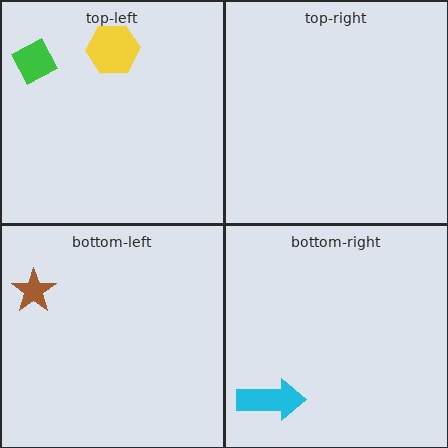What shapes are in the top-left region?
The green diamond, the yellow hexagon.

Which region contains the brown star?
The bottom-left region.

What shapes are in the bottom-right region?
The cyan arrow.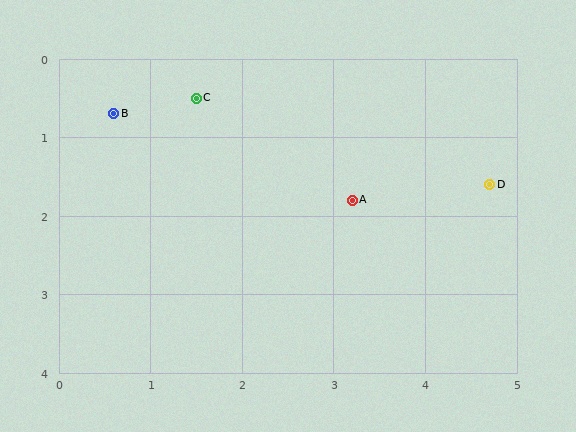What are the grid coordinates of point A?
Point A is at approximately (3.2, 1.8).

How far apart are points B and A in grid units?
Points B and A are about 2.8 grid units apart.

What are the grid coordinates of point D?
Point D is at approximately (4.7, 1.6).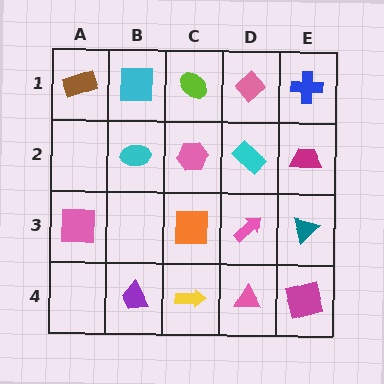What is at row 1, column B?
A cyan square.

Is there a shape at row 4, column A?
No, that cell is empty.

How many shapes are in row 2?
4 shapes.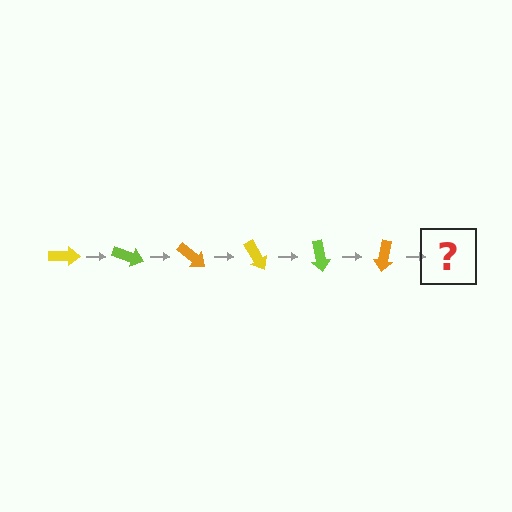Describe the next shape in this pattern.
It should be a yellow arrow, rotated 120 degrees from the start.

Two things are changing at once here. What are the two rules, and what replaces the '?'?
The two rules are that it rotates 20 degrees each step and the color cycles through yellow, lime, and orange. The '?' should be a yellow arrow, rotated 120 degrees from the start.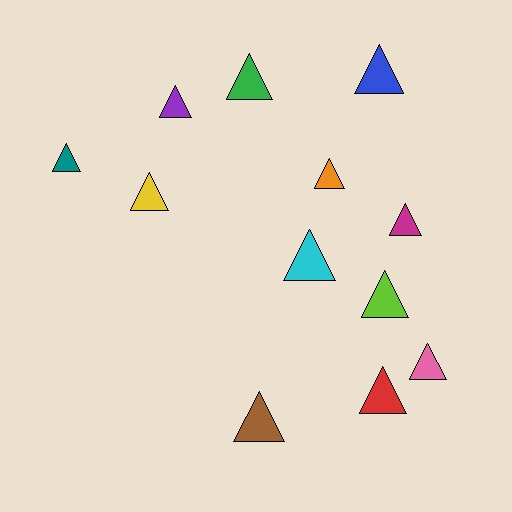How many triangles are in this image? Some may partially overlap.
There are 12 triangles.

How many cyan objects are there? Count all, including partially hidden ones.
There is 1 cyan object.